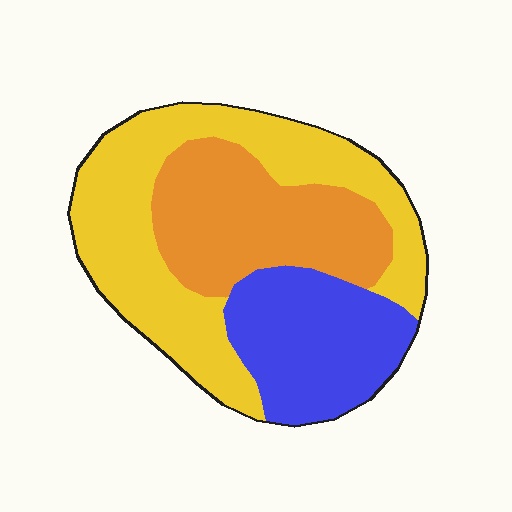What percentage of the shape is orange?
Orange covers 30% of the shape.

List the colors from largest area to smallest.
From largest to smallest: yellow, orange, blue.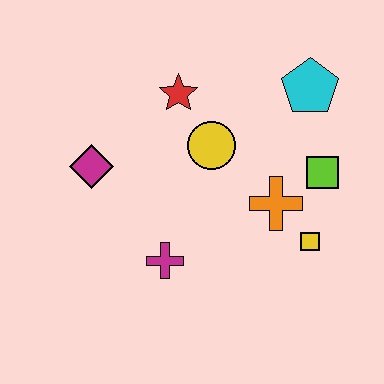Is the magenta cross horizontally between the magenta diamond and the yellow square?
Yes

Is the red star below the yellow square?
No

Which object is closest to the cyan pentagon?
The lime square is closest to the cyan pentagon.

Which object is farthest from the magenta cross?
The cyan pentagon is farthest from the magenta cross.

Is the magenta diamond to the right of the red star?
No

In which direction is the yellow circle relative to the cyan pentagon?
The yellow circle is to the left of the cyan pentagon.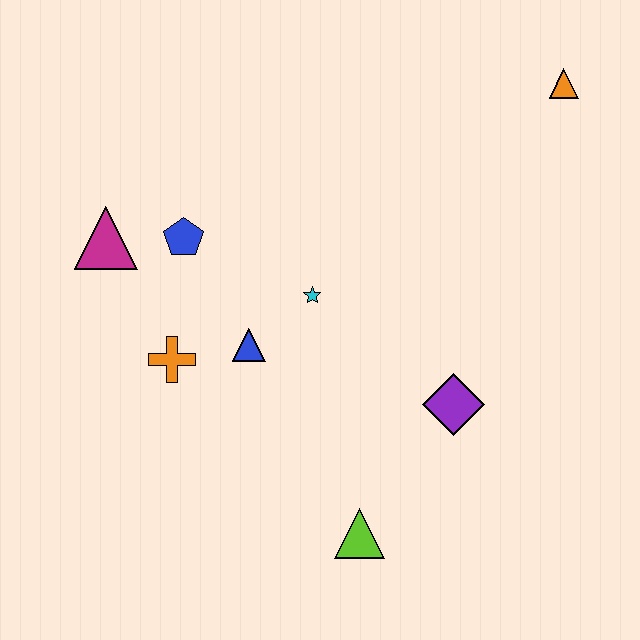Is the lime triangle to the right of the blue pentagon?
Yes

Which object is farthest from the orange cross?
The orange triangle is farthest from the orange cross.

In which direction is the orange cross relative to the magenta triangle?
The orange cross is below the magenta triangle.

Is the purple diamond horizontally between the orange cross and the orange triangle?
Yes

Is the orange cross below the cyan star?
Yes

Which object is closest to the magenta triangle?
The blue pentagon is closest to the magenta triangle.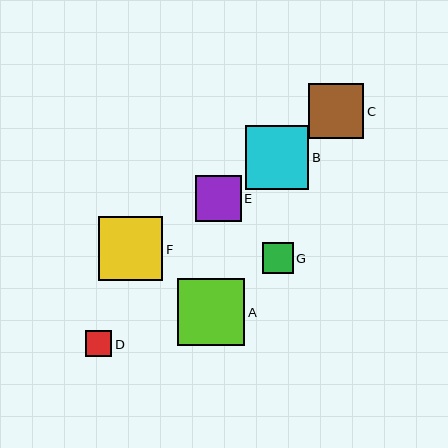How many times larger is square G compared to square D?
Square G is approximately 1.2 times the size of square D.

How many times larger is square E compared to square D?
Square E is approximately 1.8 times the size of square D.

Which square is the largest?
Square A is the largest with a size of approximately 67 pixels.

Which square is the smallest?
Square D is the smallest with a size of approximately 26 pixels.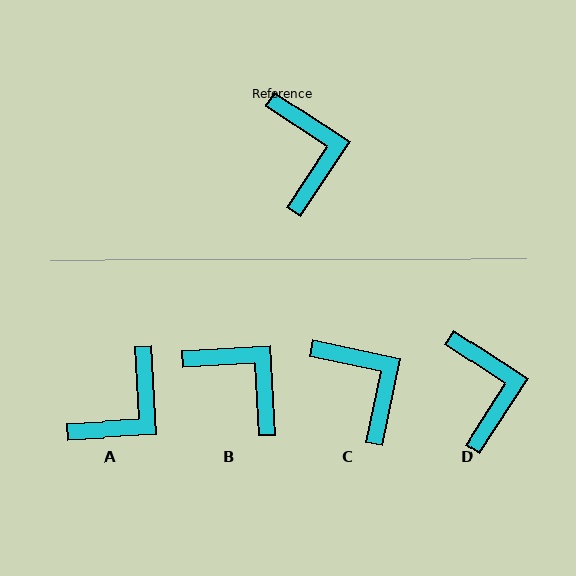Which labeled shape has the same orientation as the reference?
D.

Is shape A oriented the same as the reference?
No, it is off by about 54 degrees.